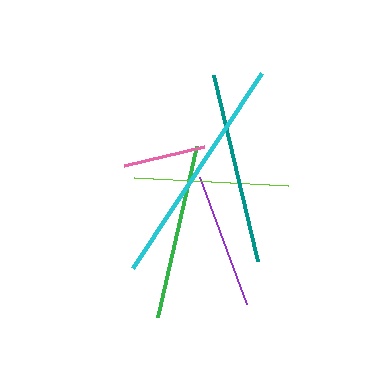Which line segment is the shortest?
The pink line is the shortest at approximately 82 pixels.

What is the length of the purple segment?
The purple segment is approximately 135 pixels long.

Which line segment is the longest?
The cyan line is the longest at approximately 233 pixels.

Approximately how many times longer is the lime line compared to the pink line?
The lime line is approximately 1.9 times the length of the pink line.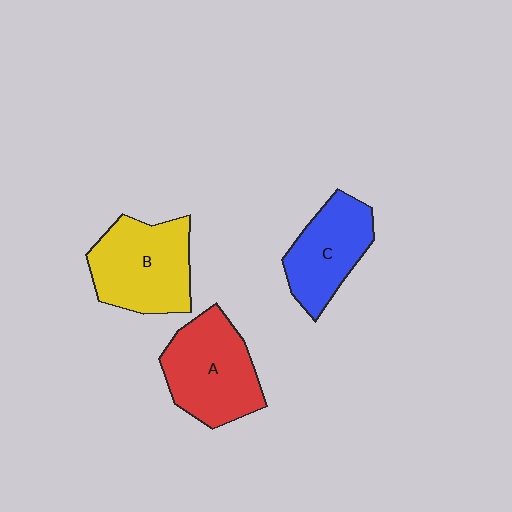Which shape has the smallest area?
Shape C (blue).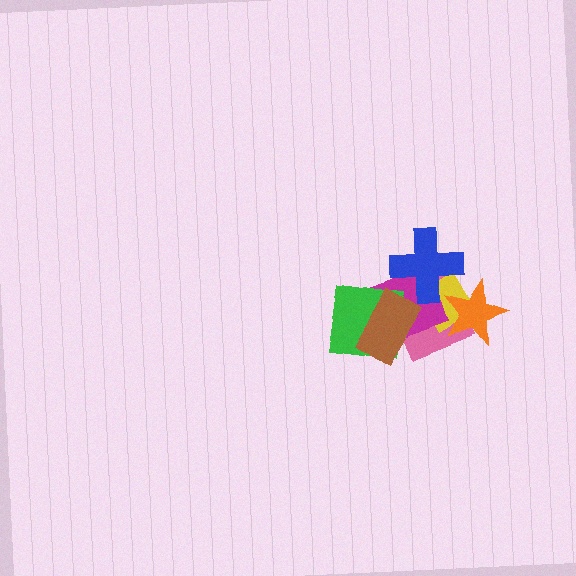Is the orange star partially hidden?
No, no other shape covers it.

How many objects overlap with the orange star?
3 objects overlap with the orange star.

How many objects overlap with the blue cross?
3 objects overlap with the blue cross.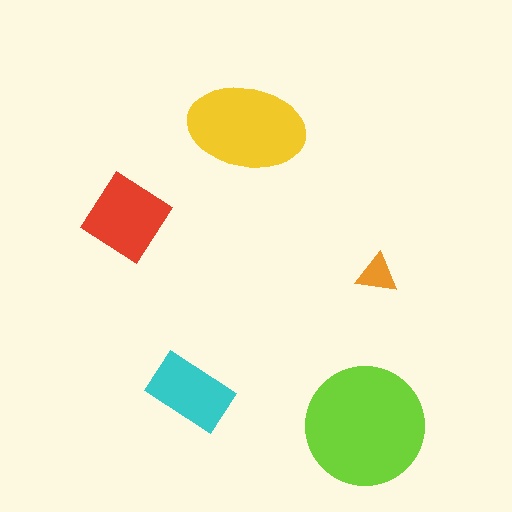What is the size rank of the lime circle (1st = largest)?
1st.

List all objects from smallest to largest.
The orange triangle, the cyan rectangle, the red diamond, the yellow ellipse, the lime circle.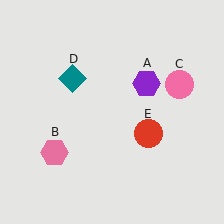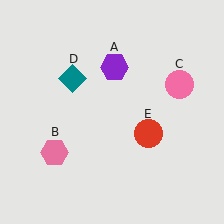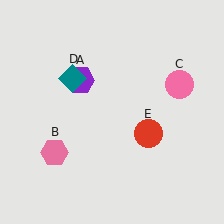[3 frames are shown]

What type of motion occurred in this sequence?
The purple hexagon (object A) rotated counterclockwise around the center of the scene.